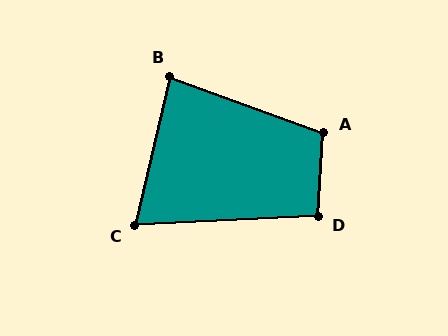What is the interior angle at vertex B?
Approximately 83 degrees (acute).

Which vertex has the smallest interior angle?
C, at approximately 74 degrees.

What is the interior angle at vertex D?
Approximately 97 degrees (obtuse).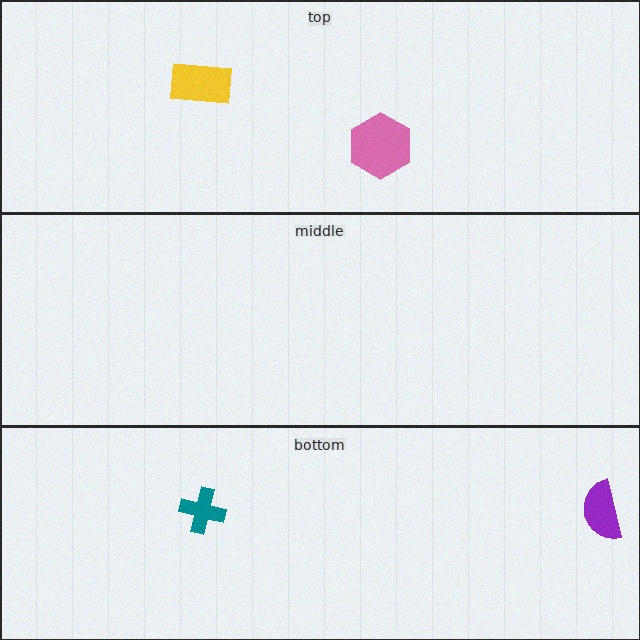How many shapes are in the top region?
2.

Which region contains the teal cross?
The bottom region.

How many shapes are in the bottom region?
2.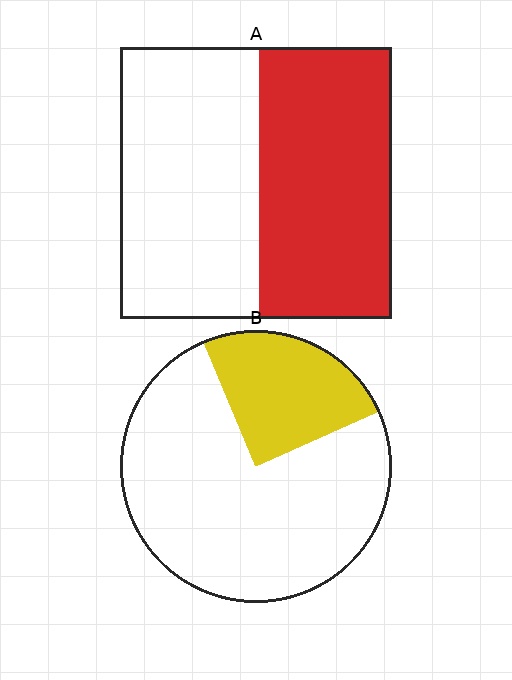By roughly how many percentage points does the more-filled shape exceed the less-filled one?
By roughly 25 percentage points (A over B).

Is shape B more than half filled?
No.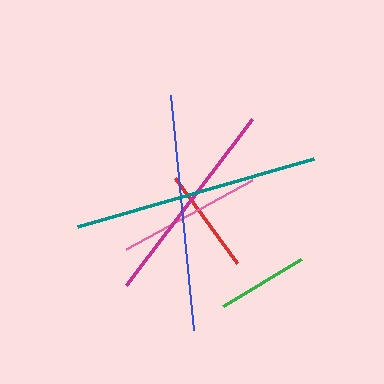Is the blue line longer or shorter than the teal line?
The teal line is longer than the blue line.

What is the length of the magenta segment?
The magenta segment is approximately 208 pixels long.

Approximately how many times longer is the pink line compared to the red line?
The pink line is approximately 1.4 times the length of the red line.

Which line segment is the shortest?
The green line is the shortest at approximately 91 pixels.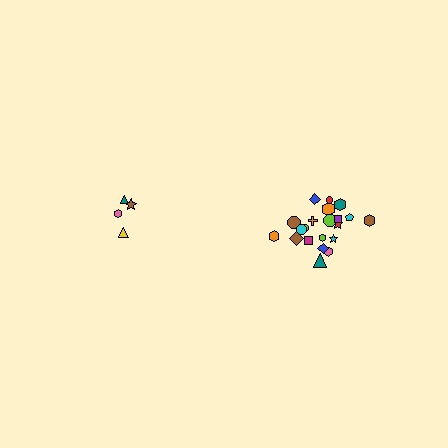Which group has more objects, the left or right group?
The right group.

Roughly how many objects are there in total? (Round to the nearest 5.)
Roughly 25 objects in total.